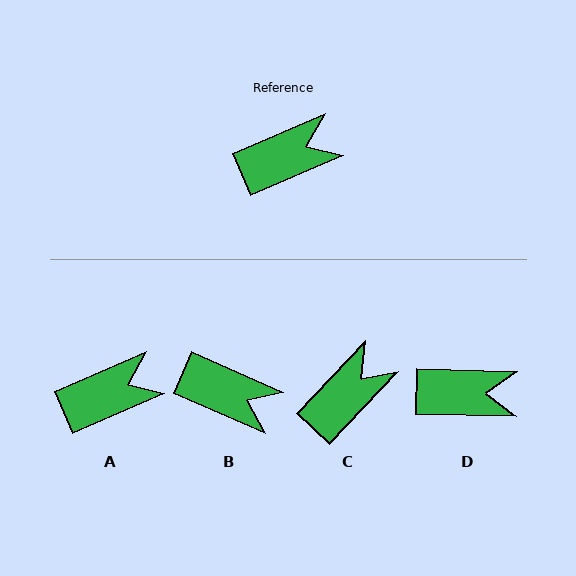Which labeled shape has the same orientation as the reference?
A.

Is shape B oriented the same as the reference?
No, it is off by about 47 degrees.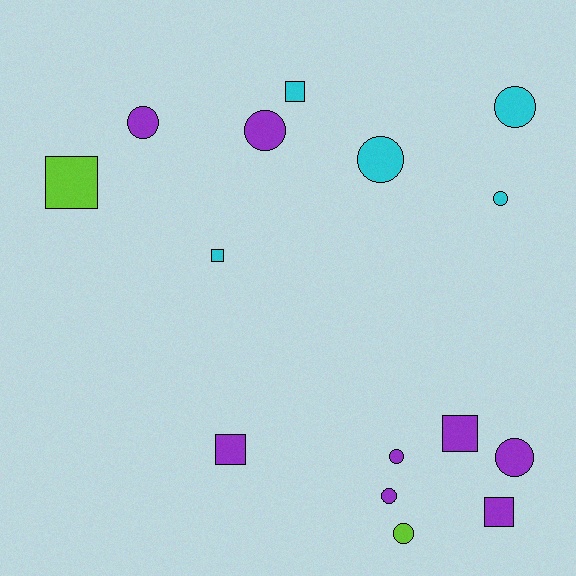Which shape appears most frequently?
Circle, with 9 objects.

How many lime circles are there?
There is 1 lime circle.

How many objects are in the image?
There are 15 objects.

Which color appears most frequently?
Purple, with 8 objects.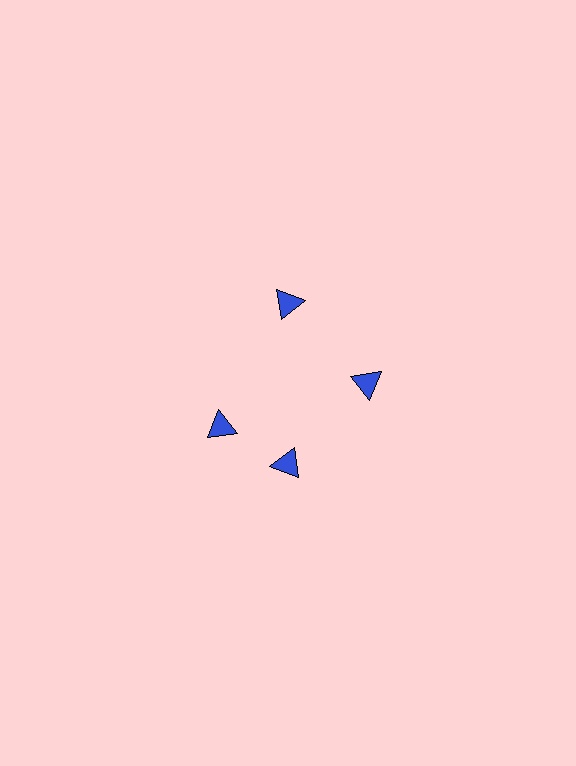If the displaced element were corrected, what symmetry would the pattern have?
It would have 4-fold rotational symmetry — the pattern would map onto itself every 90 degrees.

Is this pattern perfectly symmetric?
No. The 4 blue triangles are arranged in a ring, but one element near the 9 o'clock position is rotated out of alignment along the ring, breaking the 4-fold rotational symmetry.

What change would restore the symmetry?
The symmetry would be restored by rotating it back into even spacing with its neighbors so that all 4 triangles sit at equal angles and equal distance from the center.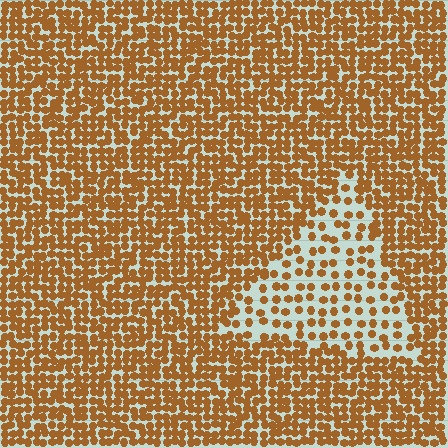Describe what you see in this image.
The image contains small brown elements arranged at two different densities. A triangle-shaped region is visible where the elements are less densely packed than the surrounding area.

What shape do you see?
I see a triangle.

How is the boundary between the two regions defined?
The boundary is defined by a change in element density (approximately 2.3x ratio). All elements are the same color, size, and shape.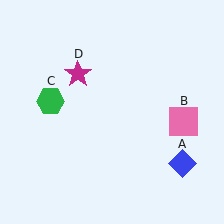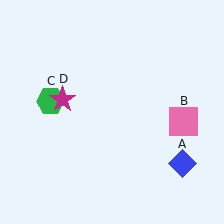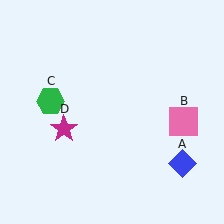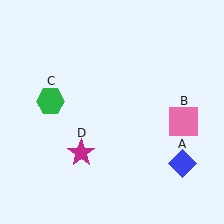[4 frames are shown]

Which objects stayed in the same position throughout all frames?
Blue diamond (object A) and pink square (object B) and green hexagon (object C) remained stationary.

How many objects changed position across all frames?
1 object changed position: magenta star (object D).